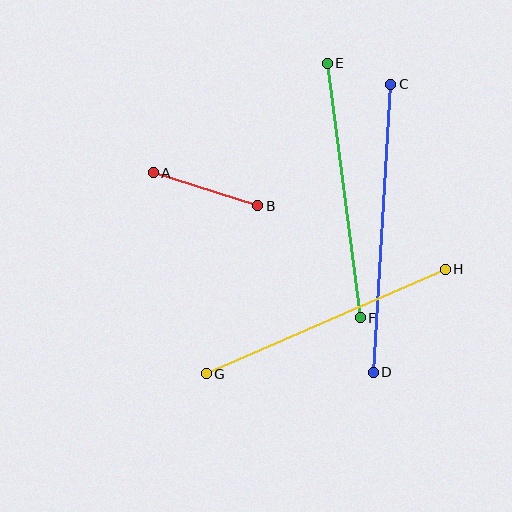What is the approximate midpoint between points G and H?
The midpoint is at approximately (326, 321) pixels.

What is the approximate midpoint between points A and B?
The midpoint is at approximately (205, 189) pixels.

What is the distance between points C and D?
The distance is approximately 289 pixels.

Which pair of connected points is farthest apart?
Points C and D are farthest apart.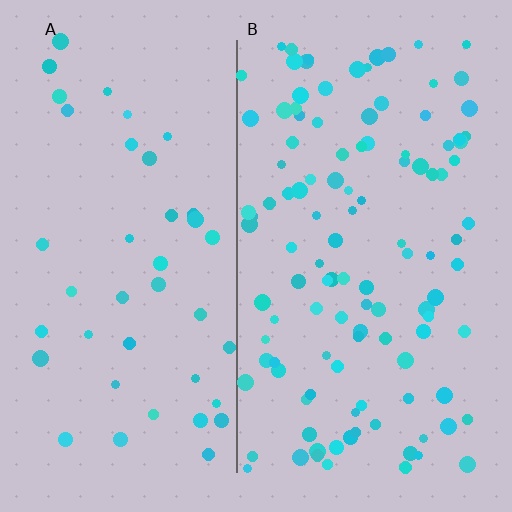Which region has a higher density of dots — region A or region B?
B (the right).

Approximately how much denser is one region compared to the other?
Approximately 2.7× — region B over region A.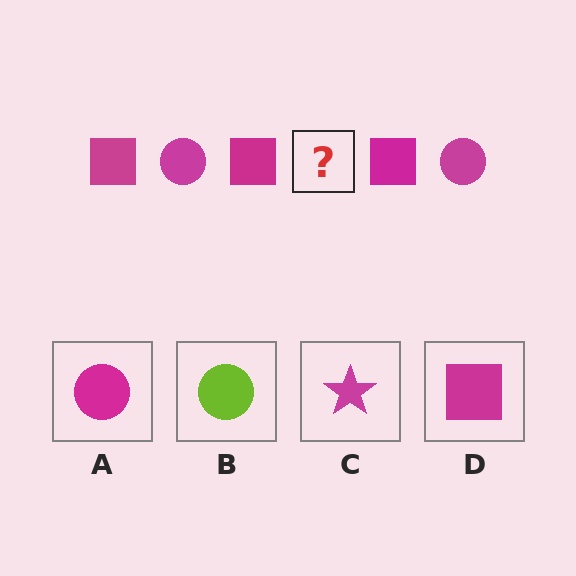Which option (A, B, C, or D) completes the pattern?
A.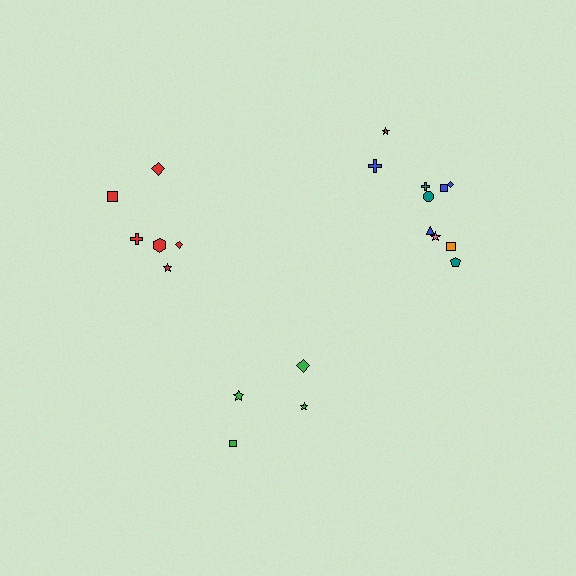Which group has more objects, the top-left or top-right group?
The top-right group.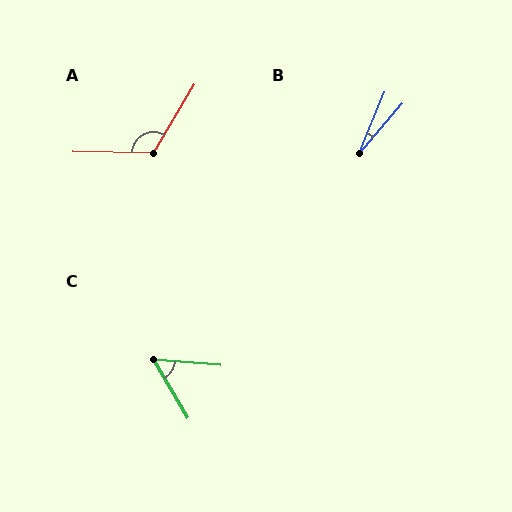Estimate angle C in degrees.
Approximately 55 degrees.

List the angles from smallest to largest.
B (18°), C (55°), A (120°).